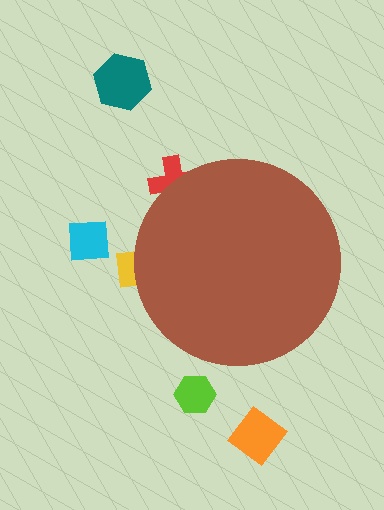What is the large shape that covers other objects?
A brown circle.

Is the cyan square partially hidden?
No, the cyan square is fully visible.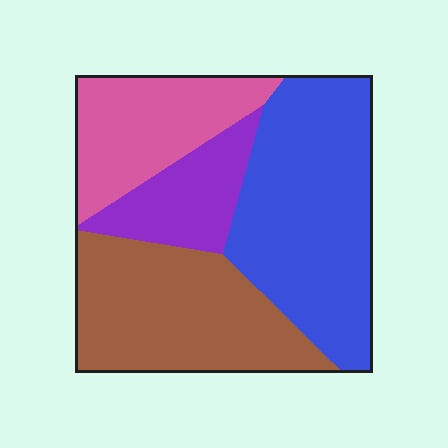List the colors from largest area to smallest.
From largest to smallest: blue, brown, pink, purple.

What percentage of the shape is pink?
Pink takes up less than a quarter of the shape.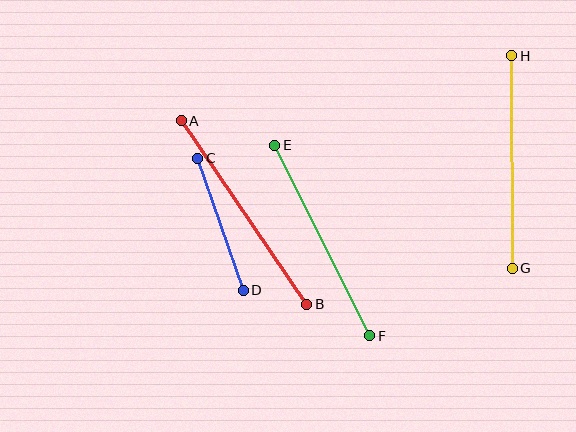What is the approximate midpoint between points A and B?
The midpoint is at approximately (244, 213) pixels.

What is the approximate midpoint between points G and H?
The midpoint is at approximately (512, 162) pixels.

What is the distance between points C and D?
The distance is approximately 140 pixels.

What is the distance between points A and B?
The distance is approximately 222 pixels.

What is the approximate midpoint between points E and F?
The midpoint is at approximately (322, 240) pixels.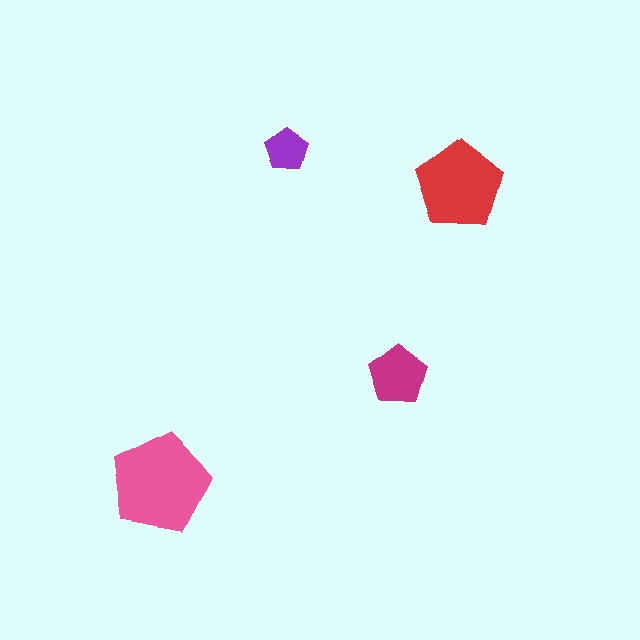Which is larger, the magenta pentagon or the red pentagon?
The red one.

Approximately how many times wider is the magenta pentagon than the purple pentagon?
About 1.5 times wider.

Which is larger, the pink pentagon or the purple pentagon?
The pink one.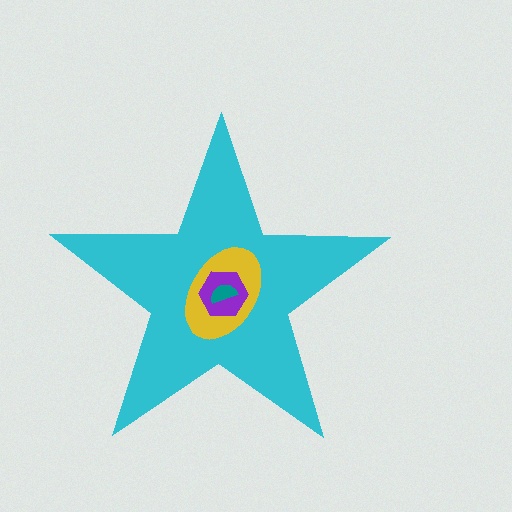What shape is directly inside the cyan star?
The yellow ellipse.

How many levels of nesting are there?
4.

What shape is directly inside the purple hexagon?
The teal semicircle.